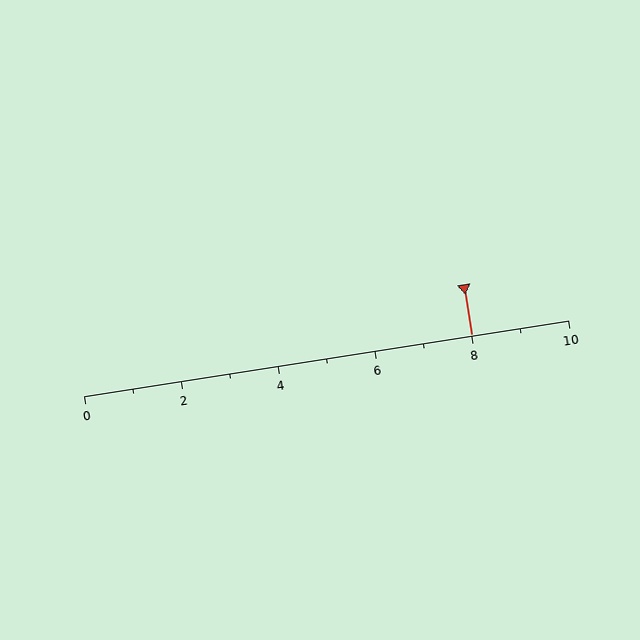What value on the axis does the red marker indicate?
The marker indicates approximately 8.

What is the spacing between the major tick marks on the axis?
The major ticks are spaced 2 apart.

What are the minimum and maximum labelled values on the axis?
The axis runs from 0 to 10.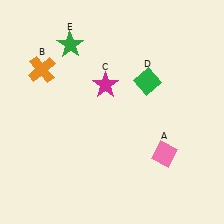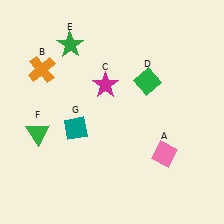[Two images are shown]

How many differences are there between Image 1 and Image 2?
There are 2 differences between the two images.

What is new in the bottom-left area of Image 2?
A green triangle (F) was added in the bottom-left area of Image 2.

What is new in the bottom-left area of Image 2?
A teal diamond (G) was added in the bottom-left area of Image 2.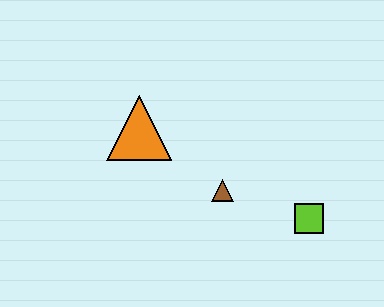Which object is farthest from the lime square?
The orange triangle is farthest from the lime square.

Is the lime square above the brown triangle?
No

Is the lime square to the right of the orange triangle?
Yes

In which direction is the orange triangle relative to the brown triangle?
The orange triangle is to the left of the brown triangle.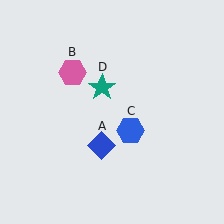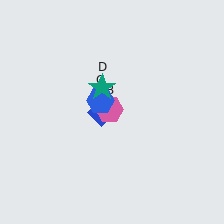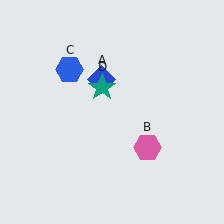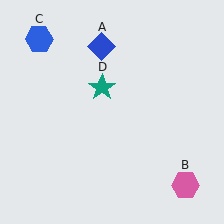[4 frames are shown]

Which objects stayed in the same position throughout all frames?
Teal star (object D) remained stationary.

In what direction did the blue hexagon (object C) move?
The blue hexagon (object C) moved up and to the left.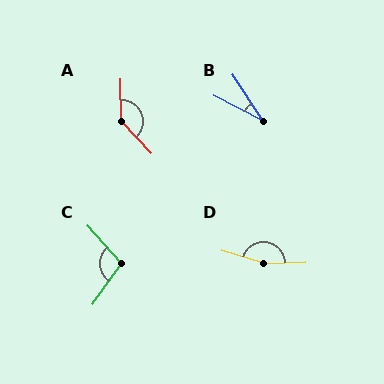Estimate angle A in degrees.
Approximately 137 degrees.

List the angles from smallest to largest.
B (30°), C (103°), A (137°), D (161°).